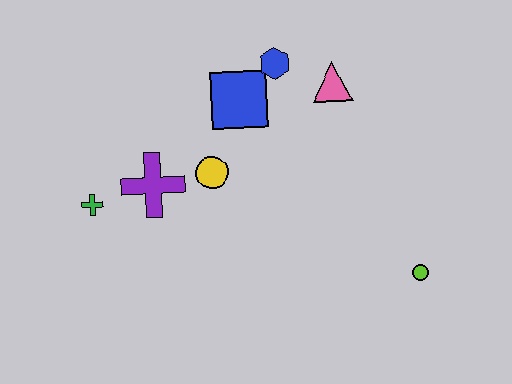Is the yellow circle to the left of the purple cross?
No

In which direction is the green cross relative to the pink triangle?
The green cross is to the left of the pink triangle.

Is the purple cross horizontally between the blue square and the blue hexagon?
No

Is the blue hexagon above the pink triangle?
Yes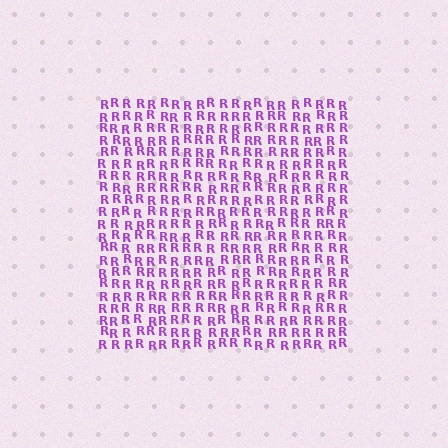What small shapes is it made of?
It is made of small letter R's.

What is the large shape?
The large shape is a square.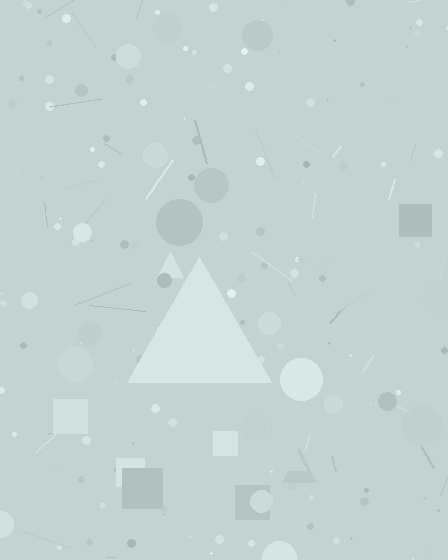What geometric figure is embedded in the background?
A triangle is embedded in the background.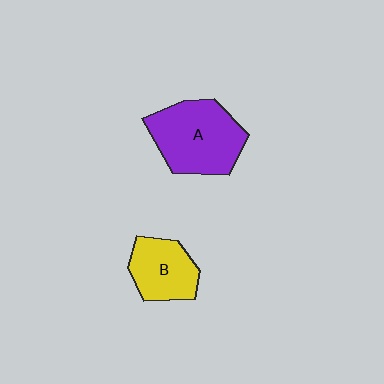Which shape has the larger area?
Shape A (purple).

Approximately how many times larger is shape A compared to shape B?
Approximately 1.5 times.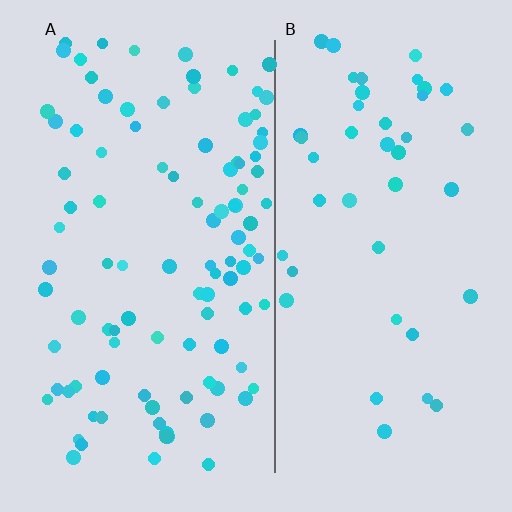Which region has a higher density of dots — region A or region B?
A (the left).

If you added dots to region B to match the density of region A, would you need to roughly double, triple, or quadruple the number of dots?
Approximately double.